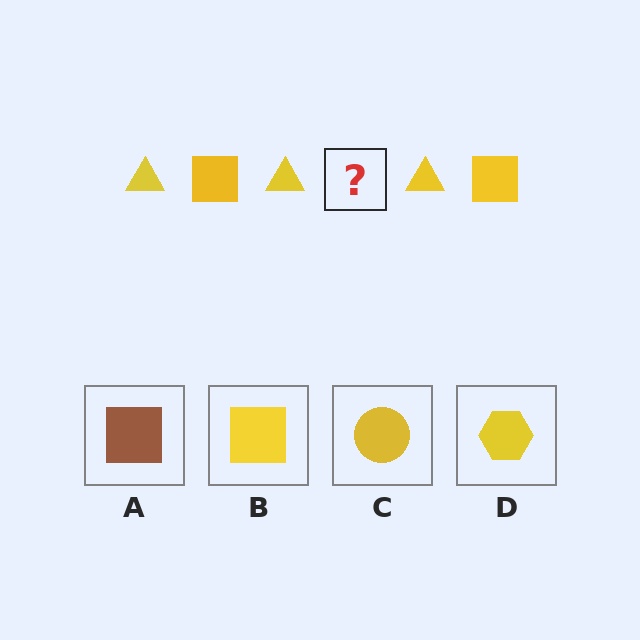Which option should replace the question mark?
Option B.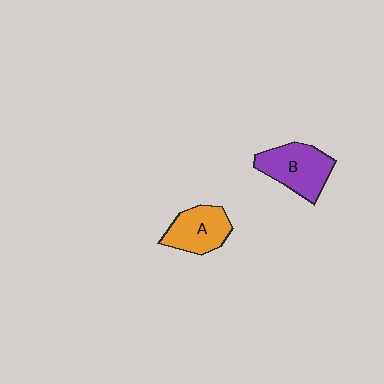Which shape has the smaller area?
Shape A (orange).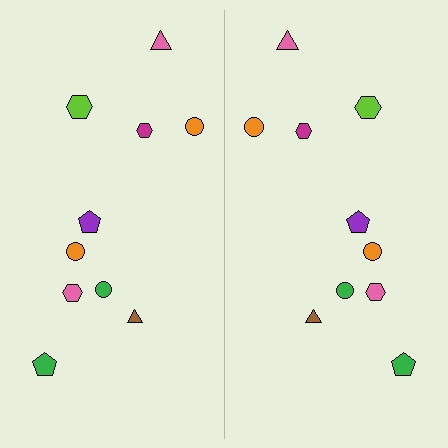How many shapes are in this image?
There are 20 shapes in this image.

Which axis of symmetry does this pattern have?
The pattern has a vertical axis of symmetry running through the center of the image.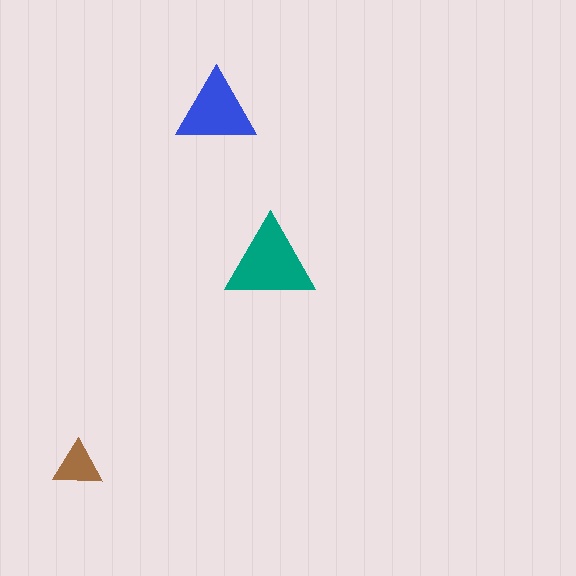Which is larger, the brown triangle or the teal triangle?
The teal one.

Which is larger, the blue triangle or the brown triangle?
The blue one.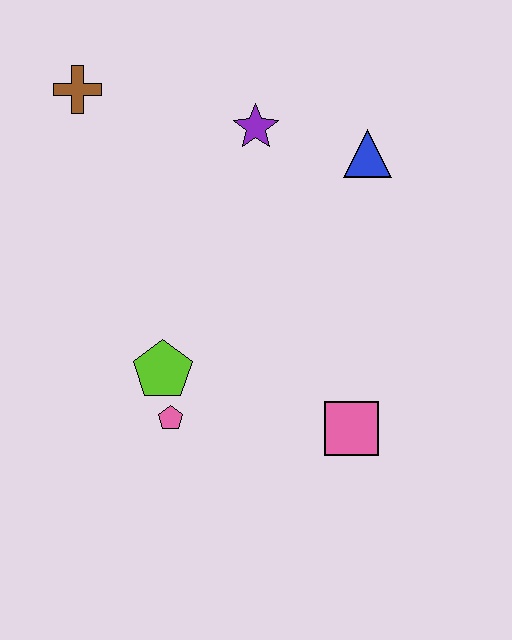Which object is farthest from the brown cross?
The pink square is farthest from the brown cross.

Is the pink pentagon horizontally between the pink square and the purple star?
No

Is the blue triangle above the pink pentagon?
Yes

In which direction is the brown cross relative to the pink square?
The brown cross is above the pink square.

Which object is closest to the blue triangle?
The purple star is closest to the blue triangle.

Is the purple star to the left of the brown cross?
No